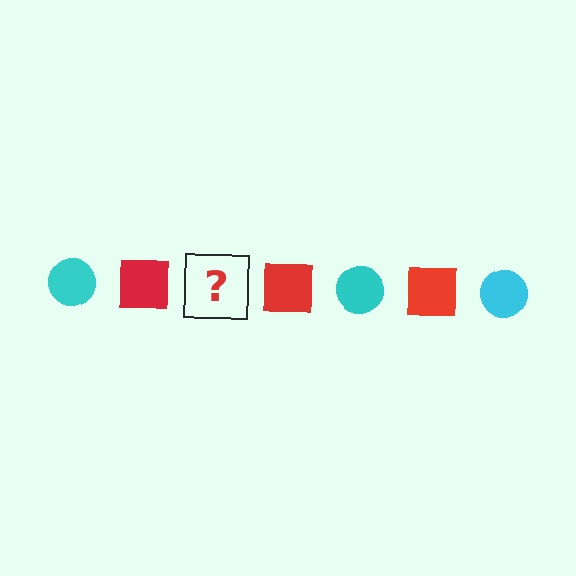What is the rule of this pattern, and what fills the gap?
The rule is that the pattern alternates between cyan circle and red square. The gap should be filled with a cyan circle.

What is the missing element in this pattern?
The missing element is a cyan circle.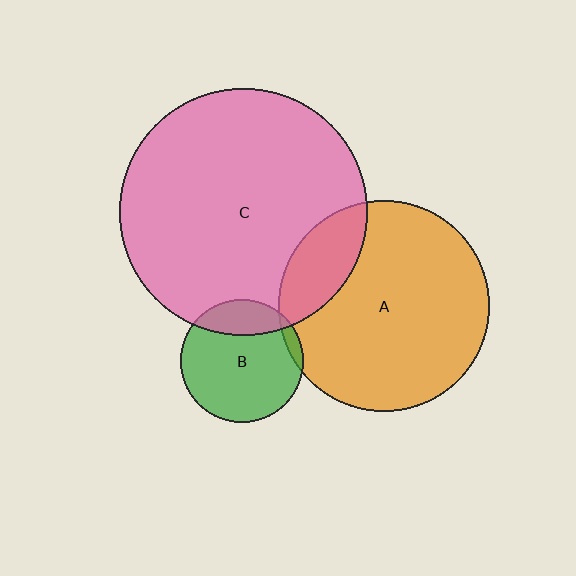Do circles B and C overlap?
Yes.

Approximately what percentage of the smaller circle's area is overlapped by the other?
Approximately 20%.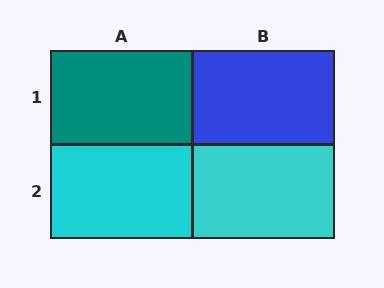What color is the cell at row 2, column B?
Cyan.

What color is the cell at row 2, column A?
Cyan.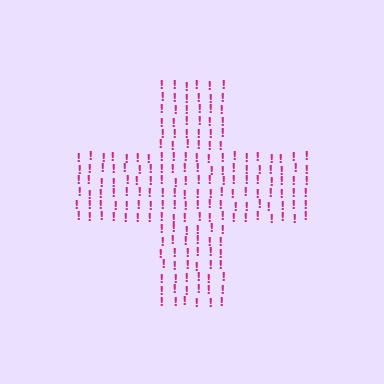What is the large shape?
The large shape is a cross.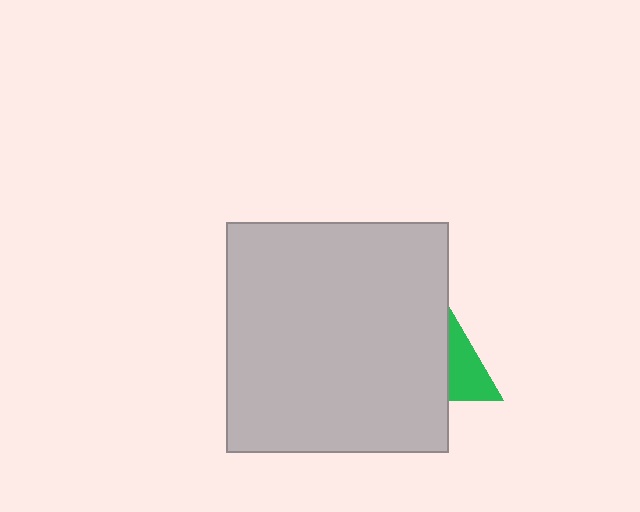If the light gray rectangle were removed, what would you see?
You would see the complete green triangle.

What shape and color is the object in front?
The object in front is a light gray rectangle.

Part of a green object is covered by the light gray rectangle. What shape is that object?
It is a triangle.